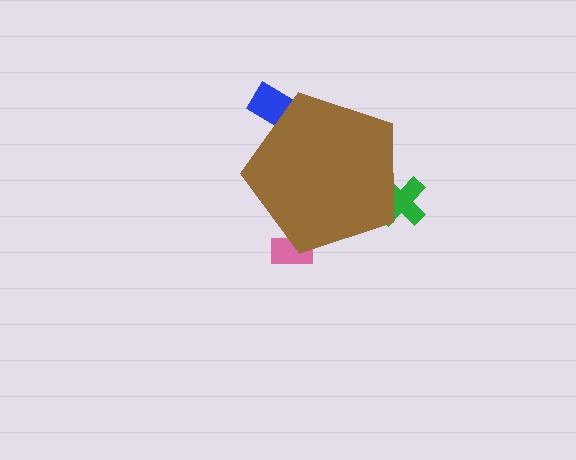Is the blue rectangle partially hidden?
Yes, the blue rectangle is partially hidden behind the brown pentagon.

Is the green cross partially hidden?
Yes, the green cross is partially hidden behind the brown pentagon.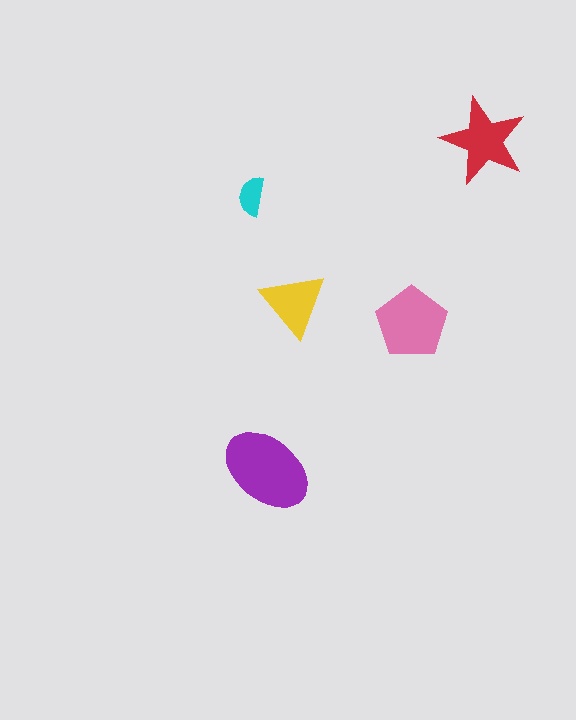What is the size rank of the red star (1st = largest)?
3rd.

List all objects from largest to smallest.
The purple ellipse, the pink pentagon, the red star, the yellow triangle, the cyan semicircle.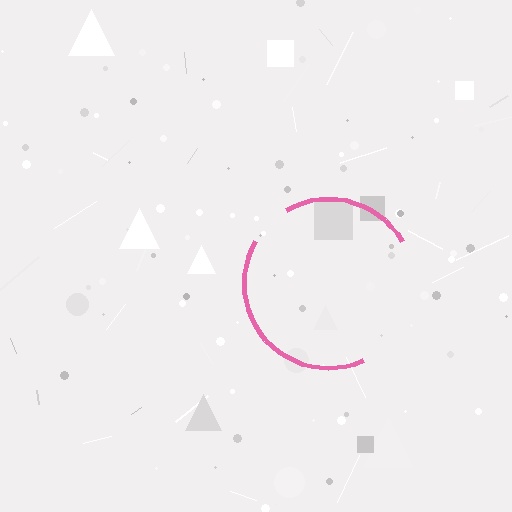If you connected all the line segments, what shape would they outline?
They would outline a circle.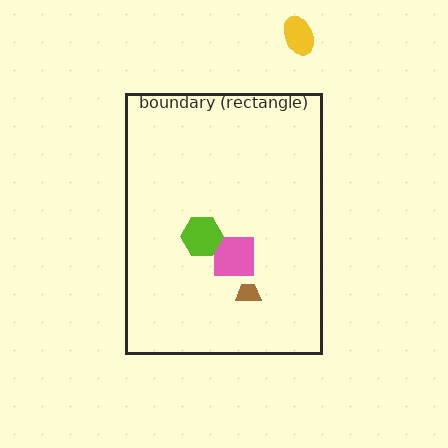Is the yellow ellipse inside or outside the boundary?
Outside.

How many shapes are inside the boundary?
3 inside, 1 outside.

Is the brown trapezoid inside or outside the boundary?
Inside.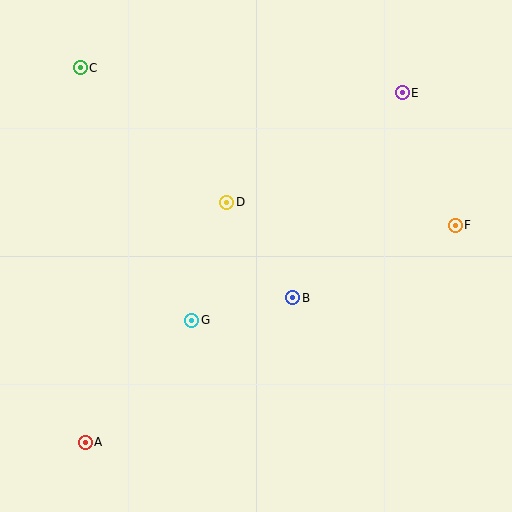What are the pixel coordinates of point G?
Point G is at (192, 320).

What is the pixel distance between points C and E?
The distance between C and E is 323 pixels.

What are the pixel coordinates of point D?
Point D is at (227, 202).